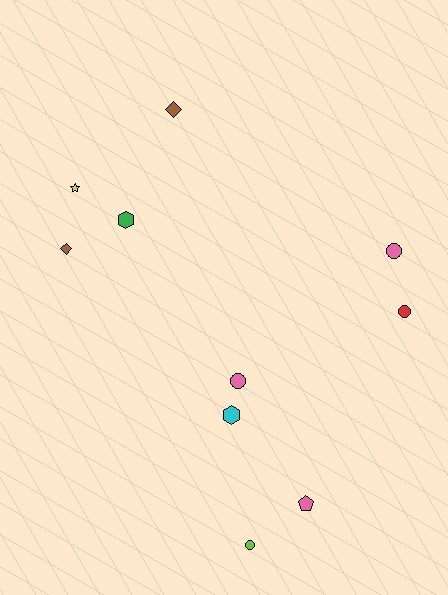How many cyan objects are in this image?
There is 1 cyan object.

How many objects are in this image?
There are 10 objects.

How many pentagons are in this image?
There is 1 pentagon.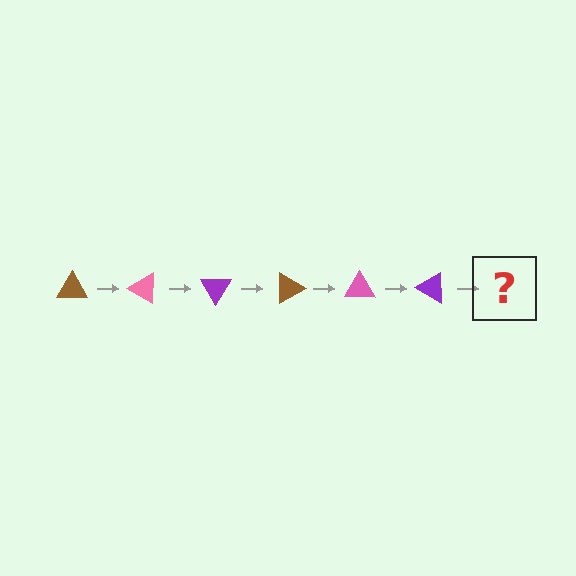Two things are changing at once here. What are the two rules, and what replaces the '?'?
The two rules are that it rotates 30 degrees each step and the color cycles through brown, pink, and purple. The '?' should be a brown triangle, rotated 180 degrees from the start.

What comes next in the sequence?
The next element should be a brown triangle, rotated 180 degrees from the start.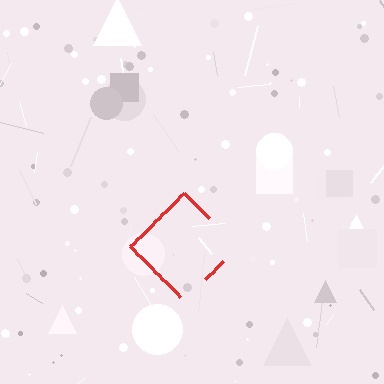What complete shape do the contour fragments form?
The contour fragments form a diamond.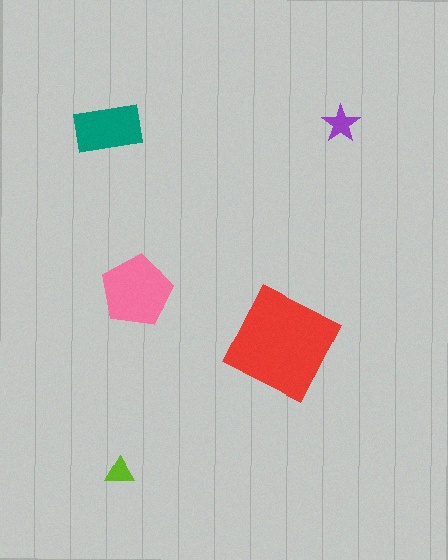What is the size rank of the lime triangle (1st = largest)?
5th.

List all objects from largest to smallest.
The red square, the pink pentagon, the teal rectangle, the purple star, the lime triangle.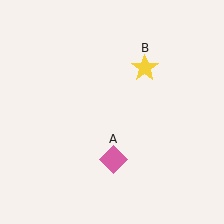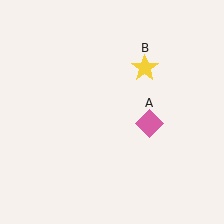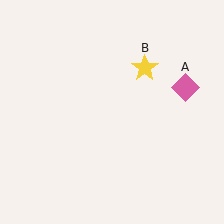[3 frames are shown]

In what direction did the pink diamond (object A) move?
The pink diamond (object A) moved up and to the right.